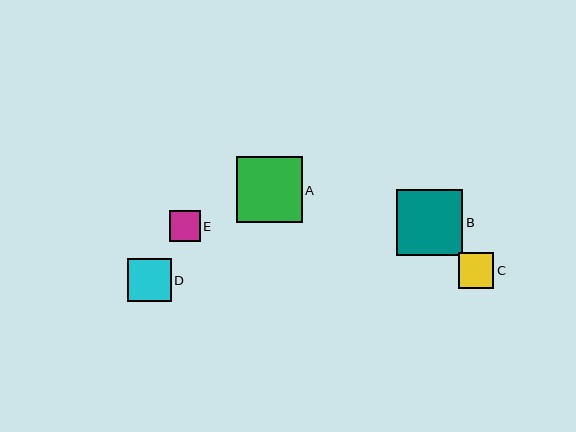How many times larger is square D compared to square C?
Square D is approximately 1.2 times the size of square C.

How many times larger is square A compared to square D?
Square A is approximately 1.5 times the size of square D.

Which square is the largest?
Square B is the largest with a size of approximately 66 pixels.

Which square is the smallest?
Square E is the smallest with a size of approximately 31 pixels.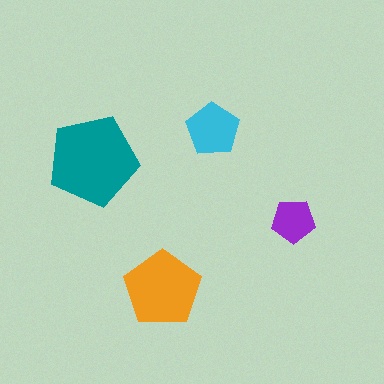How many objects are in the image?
There are 4 objects in the image.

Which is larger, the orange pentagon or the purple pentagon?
The orange one.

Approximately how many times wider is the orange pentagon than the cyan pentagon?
About 1.5 times wider.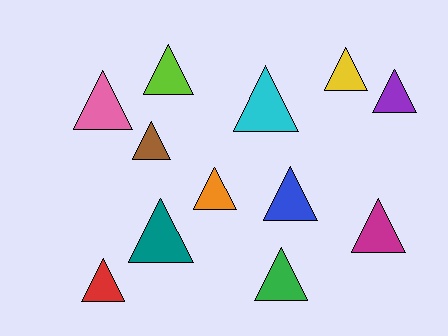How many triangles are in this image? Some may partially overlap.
There are 12 triangles.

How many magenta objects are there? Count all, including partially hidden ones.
There is 1 magenta object.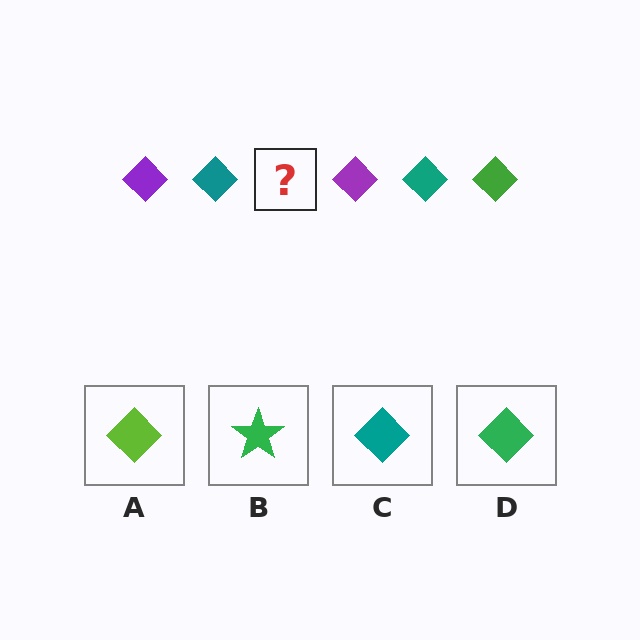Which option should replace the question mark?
Option D.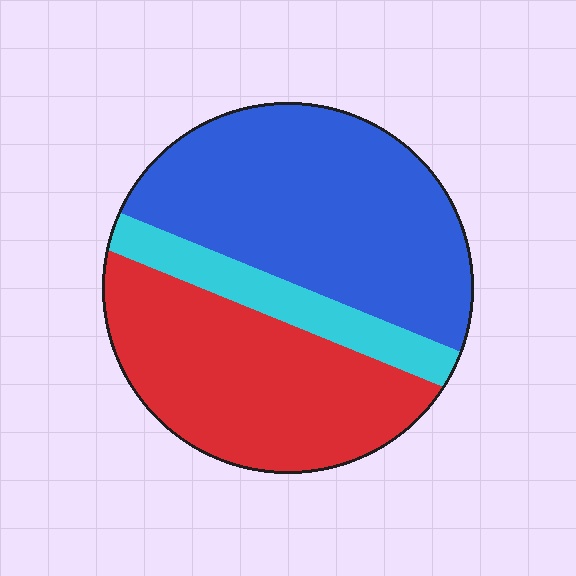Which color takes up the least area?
Cyan, at roughly 15%.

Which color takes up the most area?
Blue, at roughly 50%.